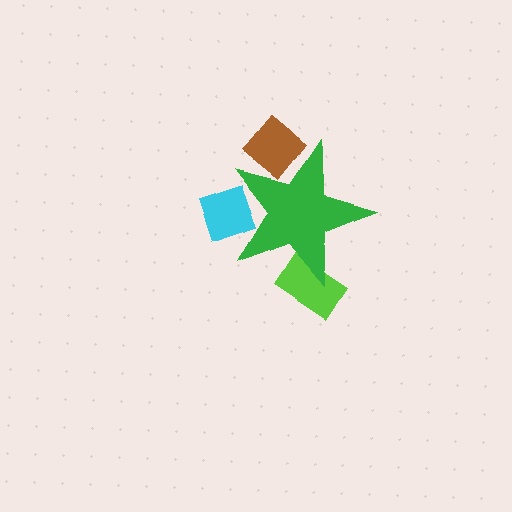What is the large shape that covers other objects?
A green star.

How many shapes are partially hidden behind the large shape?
3 shapes are partially hidden.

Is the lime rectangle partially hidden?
Yes, the lime rectangle is partially hidden behind the green star.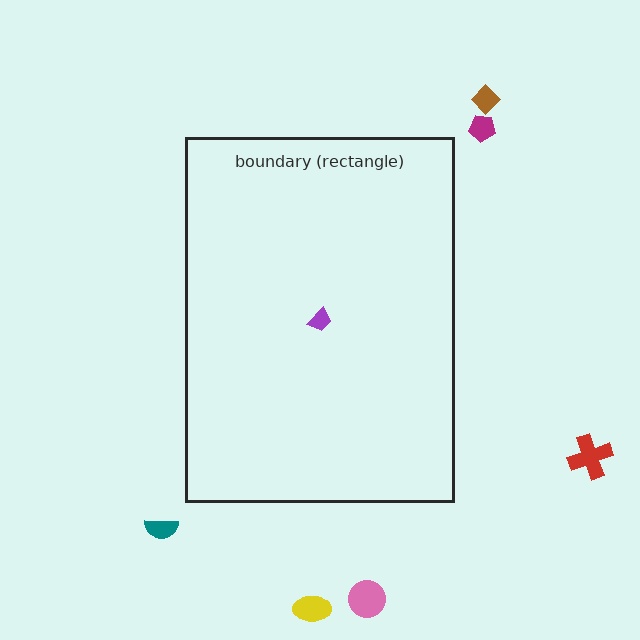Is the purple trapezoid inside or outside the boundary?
Inside.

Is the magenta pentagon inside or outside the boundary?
Outside.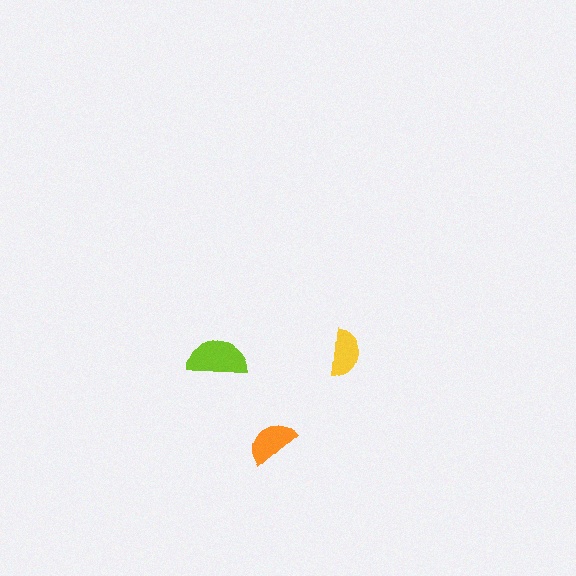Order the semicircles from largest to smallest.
the lime one, the orange one, the yellow one.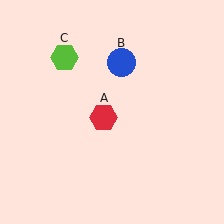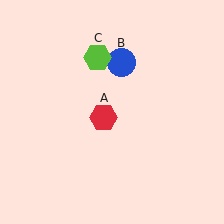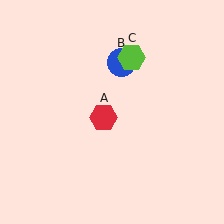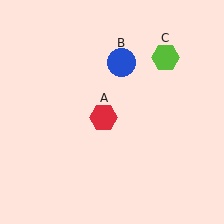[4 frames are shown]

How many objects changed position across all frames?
1 object changed position: lime hexagon (object C).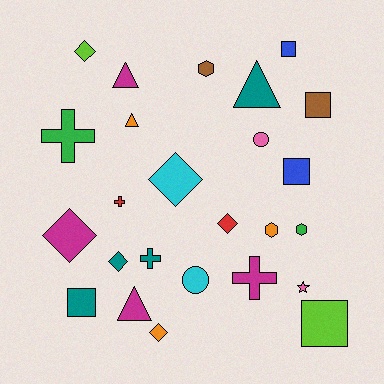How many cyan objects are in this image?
There are 2 cyan objects.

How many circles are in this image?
There are 2 circles.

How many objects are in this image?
There are 25 objects.